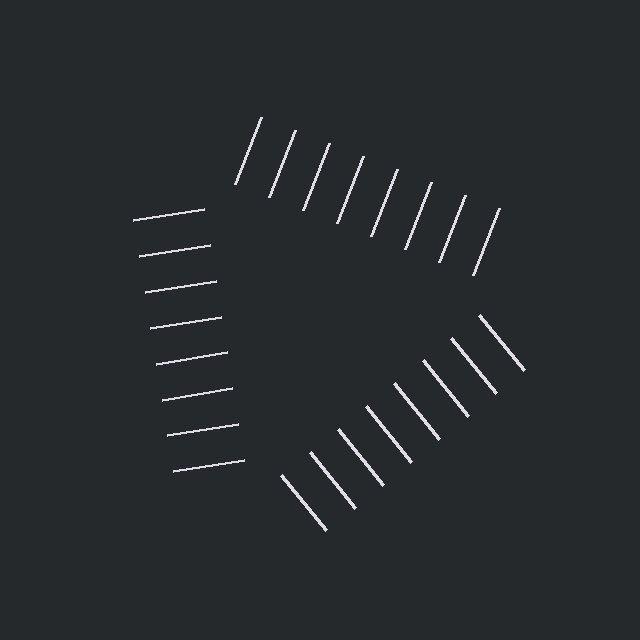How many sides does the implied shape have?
3 sides — the line-ends trace a triangle.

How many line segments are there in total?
24 — 8 along each of the 3 edges.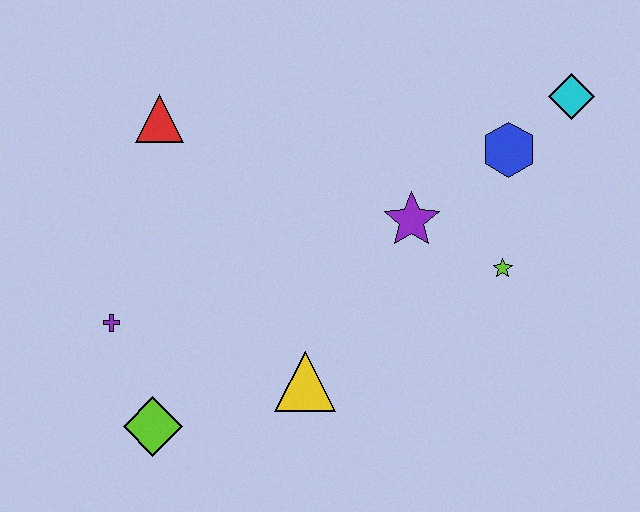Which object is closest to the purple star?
The lime star is closest to the purple star.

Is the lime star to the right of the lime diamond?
Yes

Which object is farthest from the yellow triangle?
The cyan diamond is farthest from the yellow triangle.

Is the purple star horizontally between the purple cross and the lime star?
Yes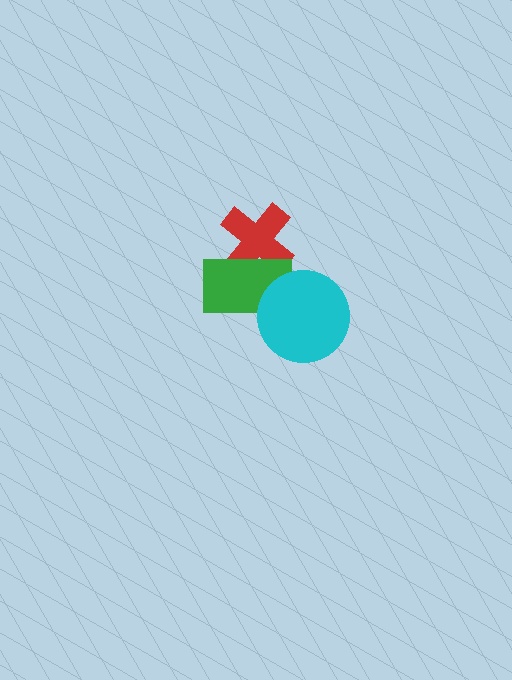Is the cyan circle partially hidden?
No, no other shape covers it.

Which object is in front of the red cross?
The green rectangle is in front of the red cross.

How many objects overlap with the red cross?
1 object overlaps with the red cross.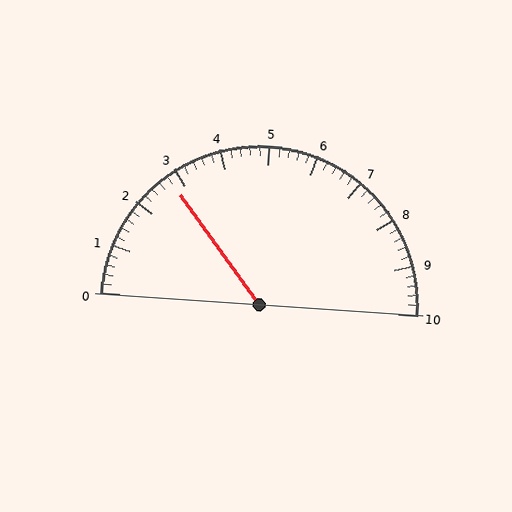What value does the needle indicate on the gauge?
The needle indicates approximately 2.8.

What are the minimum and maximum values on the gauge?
The gauge ranges from 0 to 10.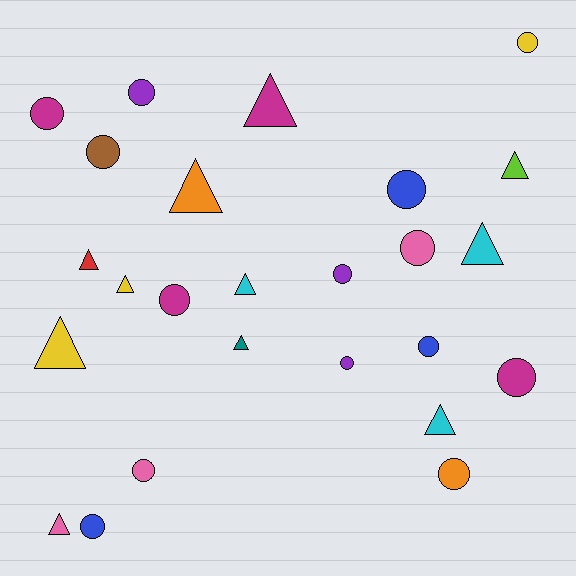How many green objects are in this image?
There are no green objects.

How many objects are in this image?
There are 25 objects.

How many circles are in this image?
There are 14 circles.